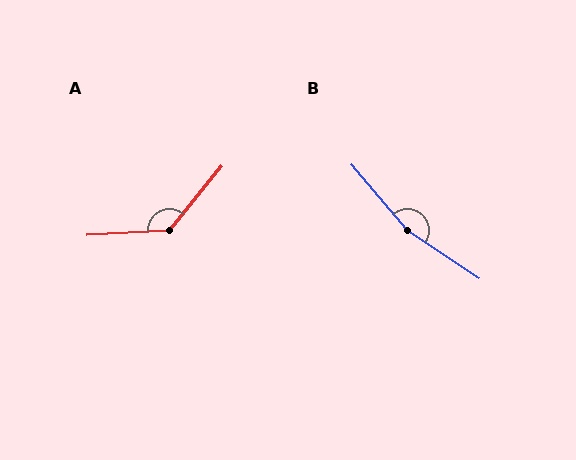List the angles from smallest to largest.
A (132°), B (163°).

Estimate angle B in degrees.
Approximately 163 degrees.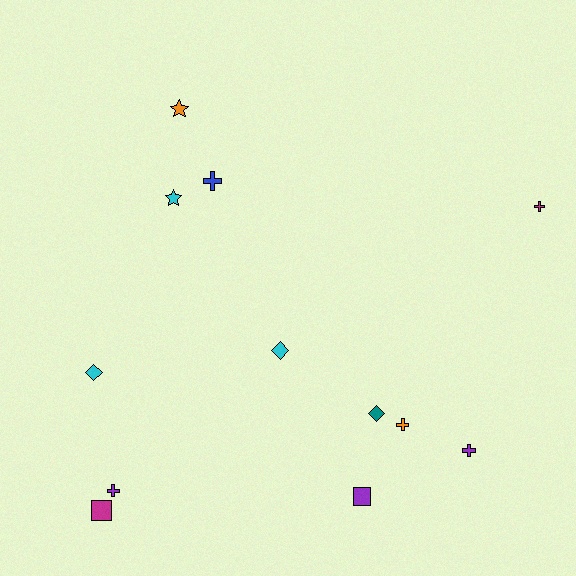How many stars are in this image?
There are 2 stars.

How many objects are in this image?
There are 12 objects.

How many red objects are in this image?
There are no red objects.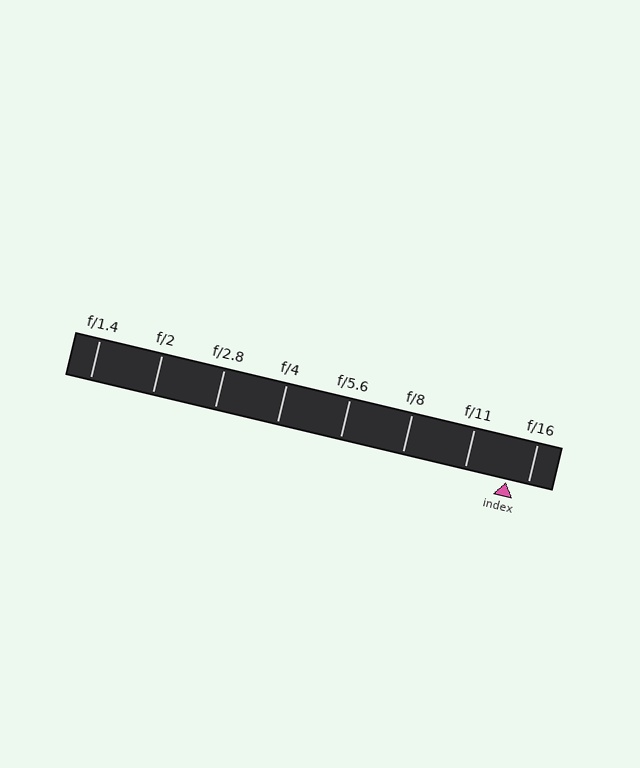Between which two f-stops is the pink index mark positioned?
The index mark is between f/11 and f/16.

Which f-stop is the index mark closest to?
The index mark is closest to f/16.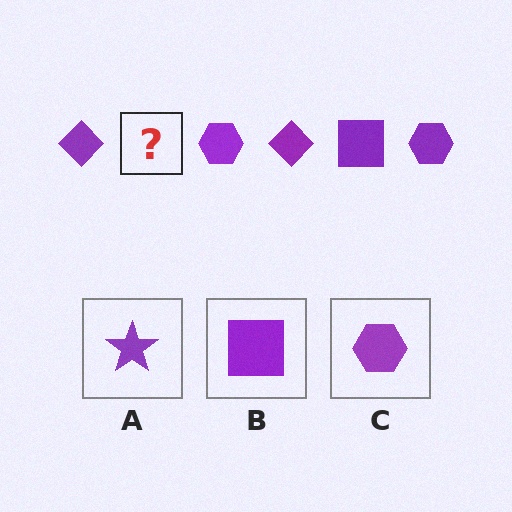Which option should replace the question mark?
Option B.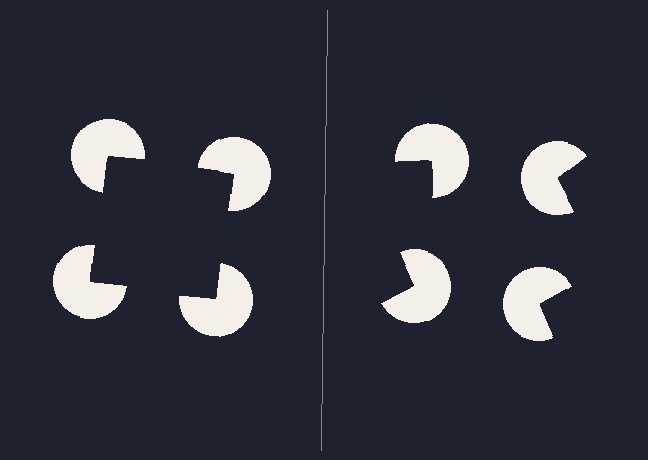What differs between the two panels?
The pac-man discs are positioned identically on both sides; only the wedge orientations differ. On the left they align to a square; on the right they are misaligned.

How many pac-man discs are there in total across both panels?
8 — 4 on each side.